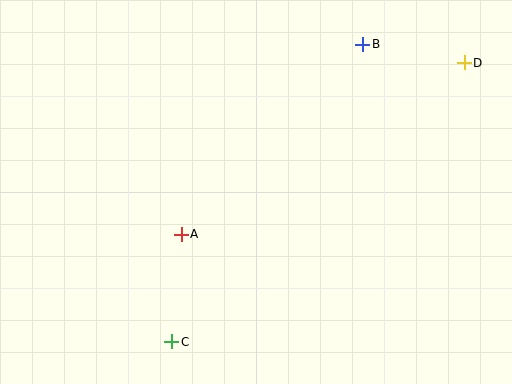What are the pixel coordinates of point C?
Point C is at (172, 342).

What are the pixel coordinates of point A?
Point A is at (181, 234).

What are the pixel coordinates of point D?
Point D is at (464, 63).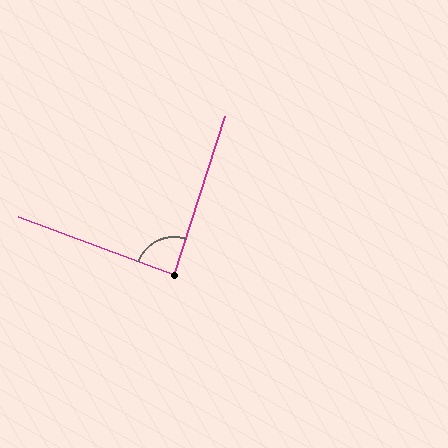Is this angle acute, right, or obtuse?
It is approximately a right angle.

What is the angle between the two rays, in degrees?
Approximately 88 degrees.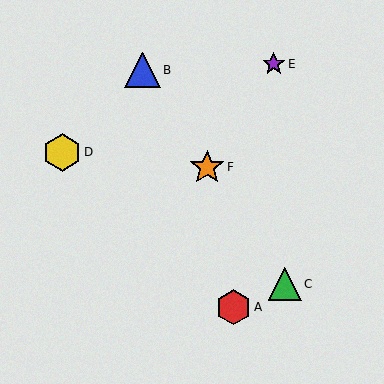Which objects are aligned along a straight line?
Objects B, C, F are aligned along a straight line.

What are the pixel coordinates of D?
Object D is at (62, 153).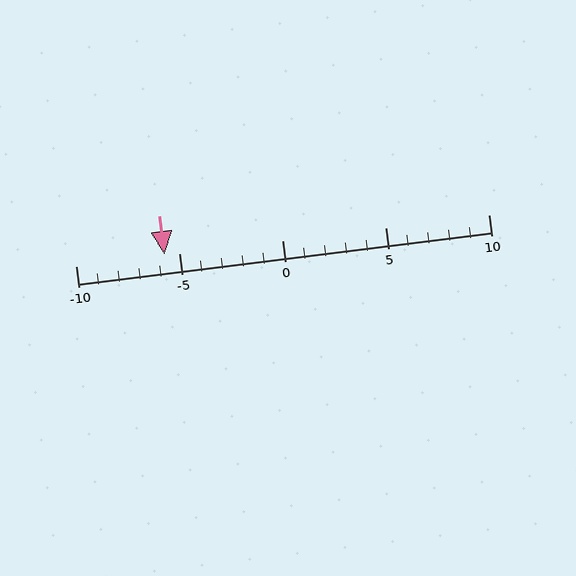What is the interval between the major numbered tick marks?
The major tick marks are spaced 5 units apart.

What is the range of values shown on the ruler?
The ruler shows values from -10 to 10.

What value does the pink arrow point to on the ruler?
The pink arrow points to approximately -6.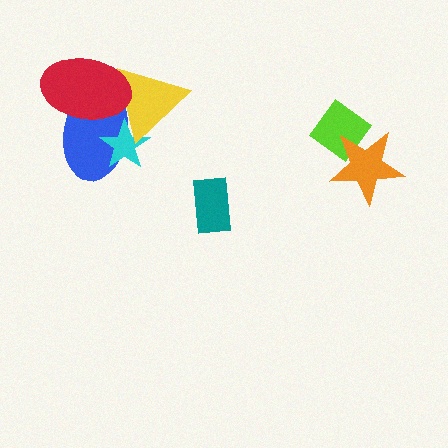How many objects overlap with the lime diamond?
1 object overlaps with the lime diamond.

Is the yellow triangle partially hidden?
Yes, it is partially covered by another shape.